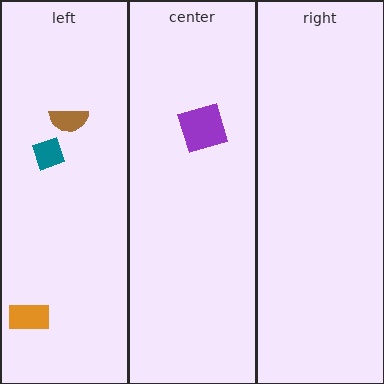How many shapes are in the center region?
1.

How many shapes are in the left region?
3.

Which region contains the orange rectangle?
The left region.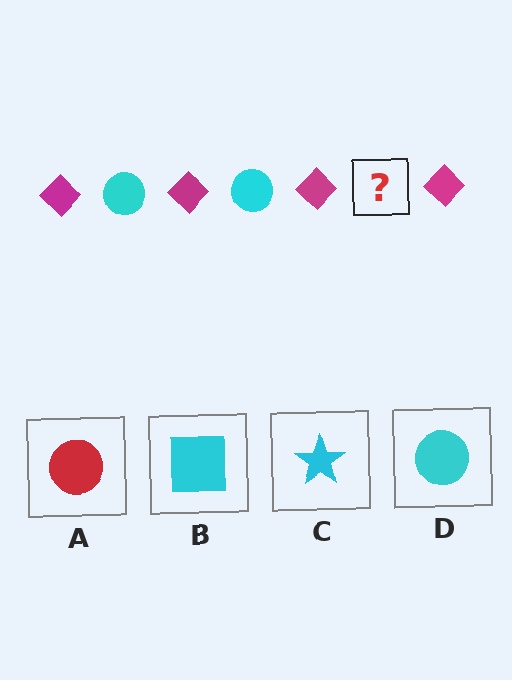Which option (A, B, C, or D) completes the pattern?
D.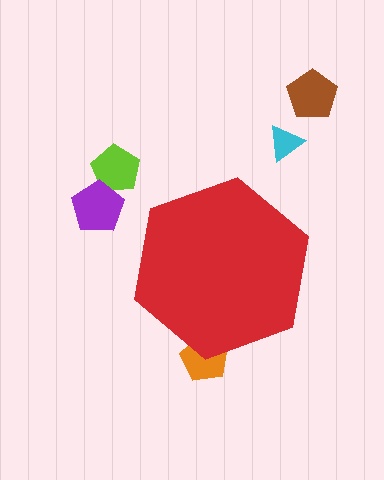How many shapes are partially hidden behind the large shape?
1 shape is partially hidden.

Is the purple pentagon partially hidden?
No, the purple pentagon is fully visible.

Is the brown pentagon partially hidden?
No, the brown pentagon is fully visible.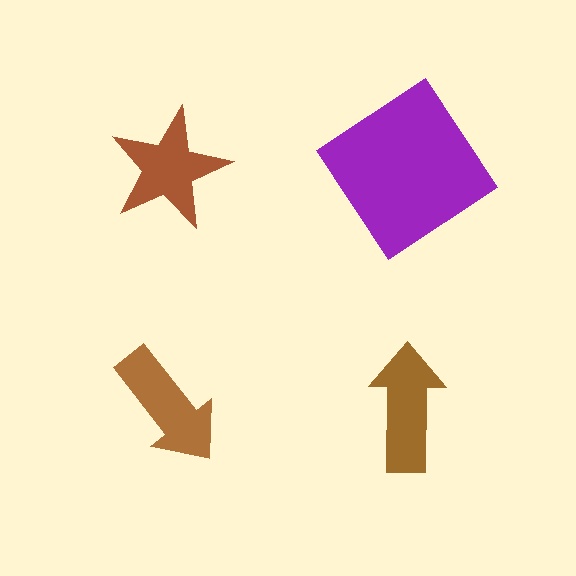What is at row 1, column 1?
A brown star.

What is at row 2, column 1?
A brown arrow.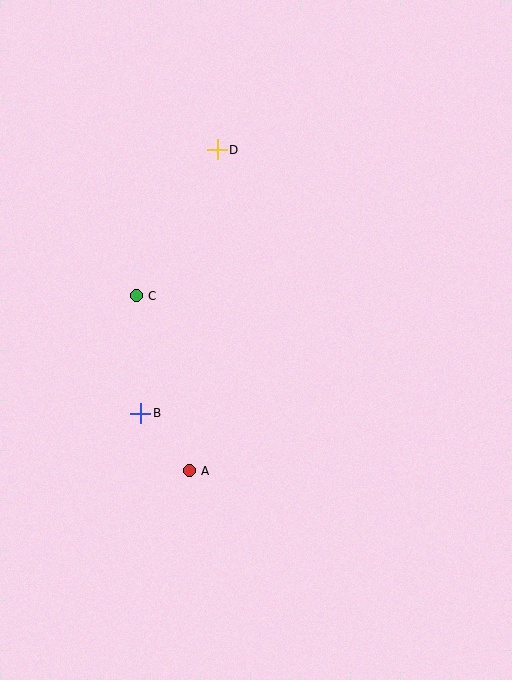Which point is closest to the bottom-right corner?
Point A is closest to the bottom-right corner.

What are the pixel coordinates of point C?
Point C is at (136, 296).